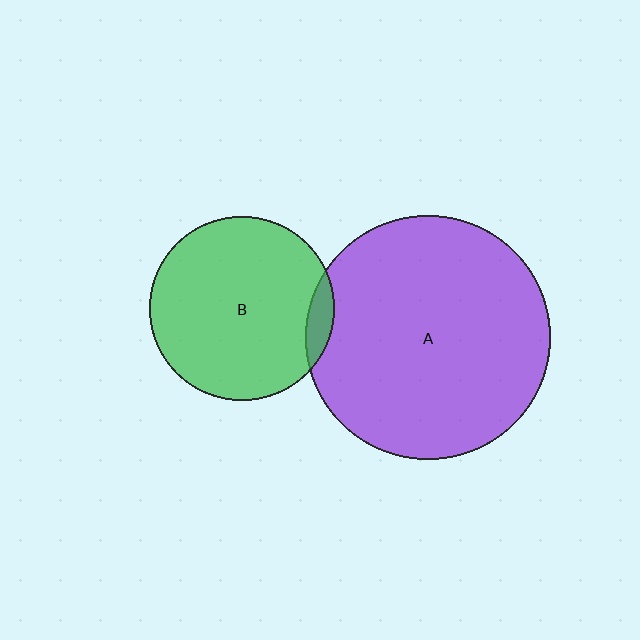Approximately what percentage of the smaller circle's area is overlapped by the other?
Approximately 5%.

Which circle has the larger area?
Circle A (purple).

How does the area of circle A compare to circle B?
Approximately 1.8 times.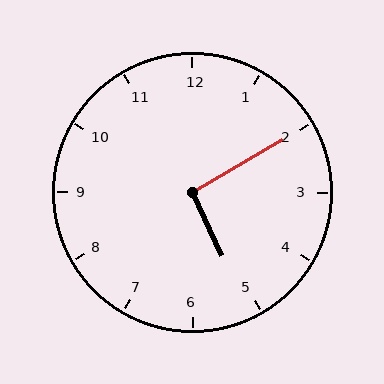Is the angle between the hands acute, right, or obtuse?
It is right.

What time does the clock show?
5:10.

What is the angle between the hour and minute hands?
Approximately 95 degrees.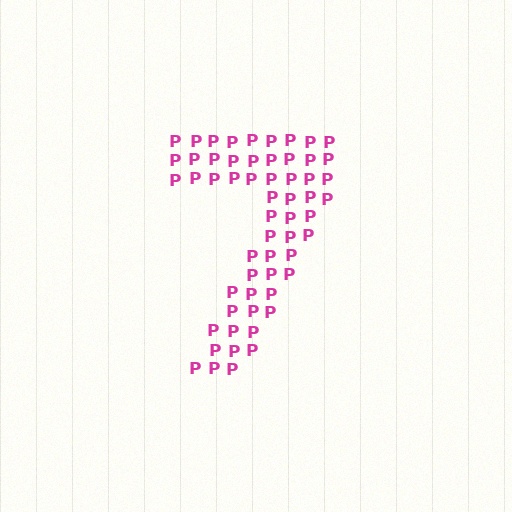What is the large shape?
The large shape is the digit 7.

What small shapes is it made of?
It is made of small letter P's.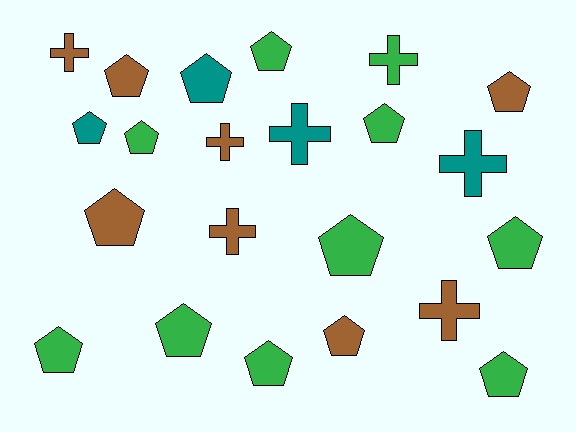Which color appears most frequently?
Green, with 10 objects.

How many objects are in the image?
There are 22 objects.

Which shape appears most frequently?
Pentagon, with 15 objects.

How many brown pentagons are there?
There are 4 brown pentagons.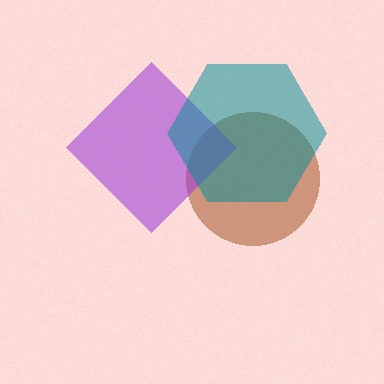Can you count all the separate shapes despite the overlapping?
Yes, there are 3 separate shapes.